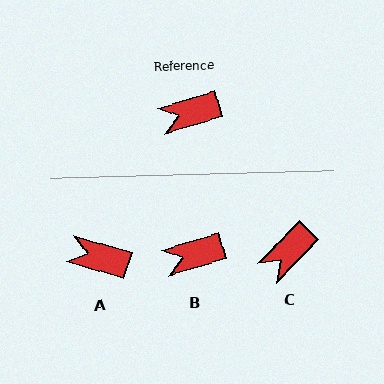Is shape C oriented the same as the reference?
No, it is off by about 29 degrees.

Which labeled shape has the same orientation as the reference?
B.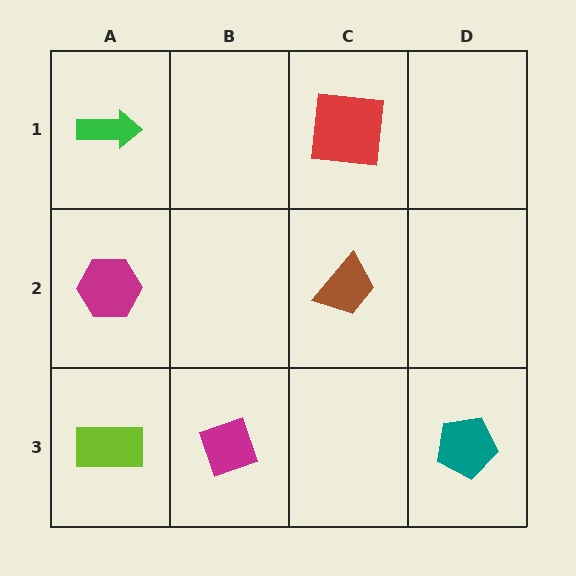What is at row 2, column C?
A brown trapezoid.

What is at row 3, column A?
A lime rectangle.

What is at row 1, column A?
A green arrow.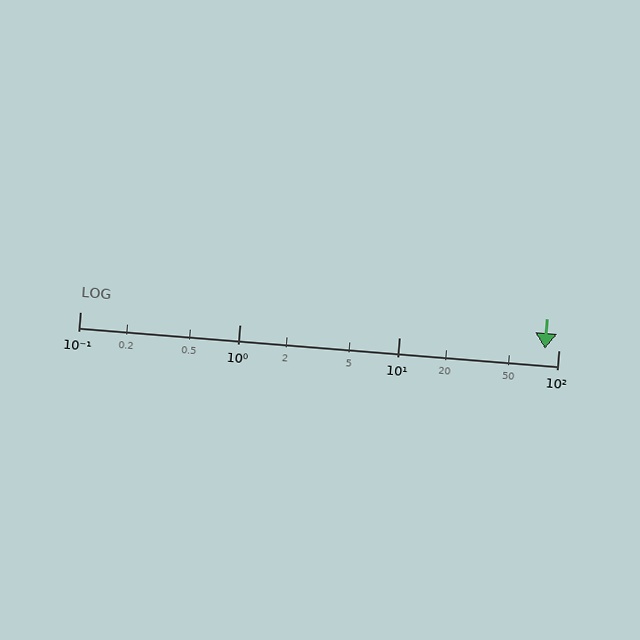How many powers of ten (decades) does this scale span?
The scale spans 3 decades, from 0.1 to 100.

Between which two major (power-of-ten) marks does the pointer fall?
The pointer is between 10 and 100.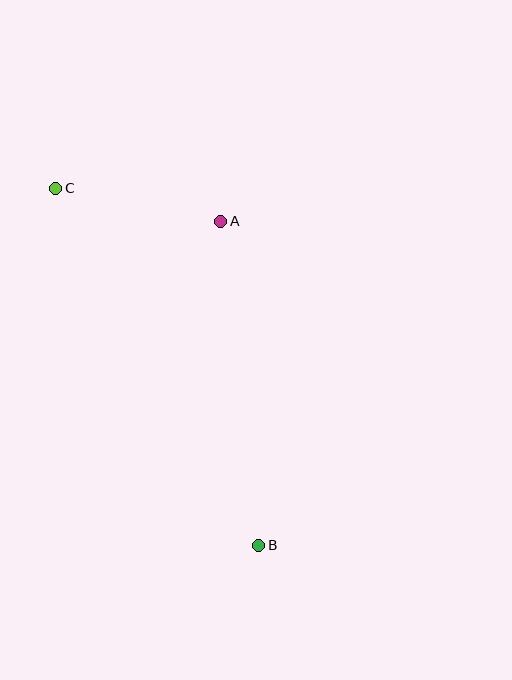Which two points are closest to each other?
Points A and C are closest to each other.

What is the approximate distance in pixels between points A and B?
The distance between A and B is approximately 326 pixels.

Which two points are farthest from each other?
Points B and C are farthest from each other.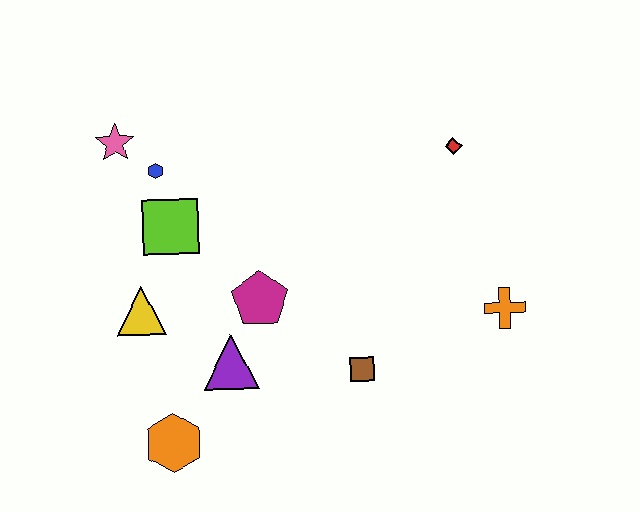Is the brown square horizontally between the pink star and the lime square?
No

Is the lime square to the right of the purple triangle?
No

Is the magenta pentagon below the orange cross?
No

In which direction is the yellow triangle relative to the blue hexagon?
The yellow triangle is below the blue hexagon.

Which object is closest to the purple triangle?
The magenta pentagon is closest to the purple triangle.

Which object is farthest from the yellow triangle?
The orange cross is farthest from the yellow triangle.